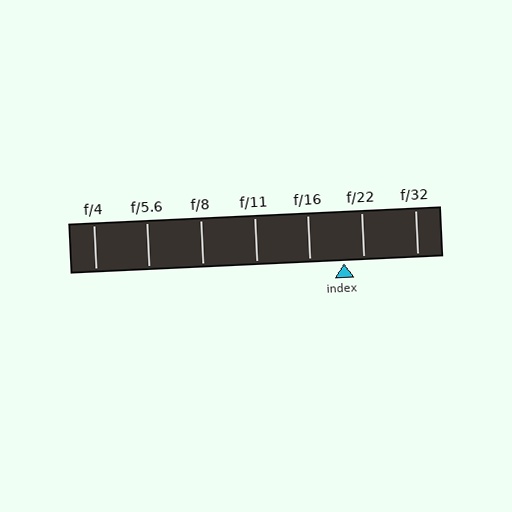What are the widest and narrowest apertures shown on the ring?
The widest aperture shown is f/4 and the narrowest is f/32.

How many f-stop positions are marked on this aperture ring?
There are 7 f-stop positions marked.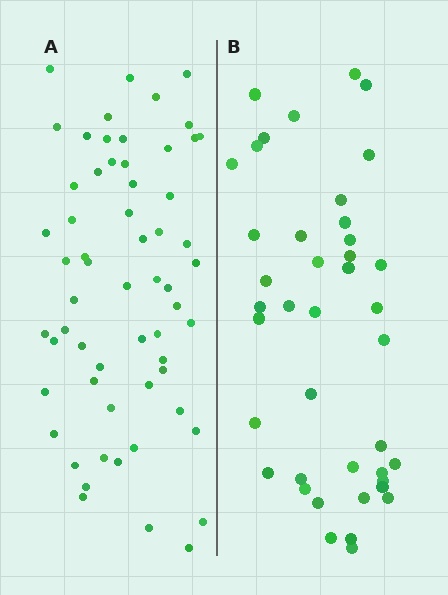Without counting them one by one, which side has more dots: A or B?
Region A (the left region) has more dots.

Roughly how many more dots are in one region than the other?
Region A has approximately 20 more dots than region B.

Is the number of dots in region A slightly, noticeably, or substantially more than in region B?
Region A has substantially more. The ratio is roughly 1.5 to 1.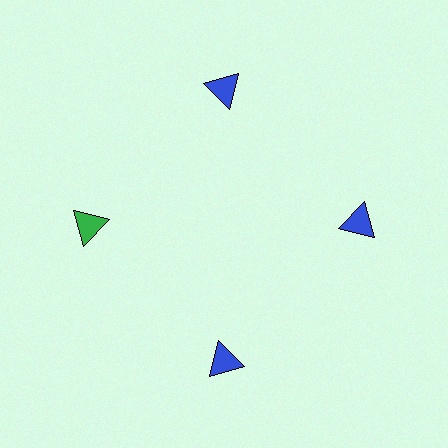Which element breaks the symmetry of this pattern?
The green triangle at roughly the 9 o'clock position breaks the symmetry. All other shapes are blue triangles.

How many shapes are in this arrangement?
There are 4 shapes arranged in a ring pattern.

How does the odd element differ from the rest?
It has a different color: green instead of blue.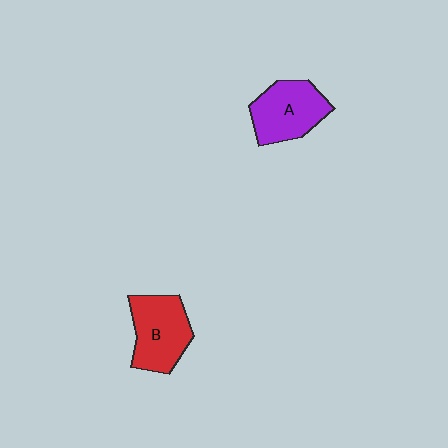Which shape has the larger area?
Shape B (red).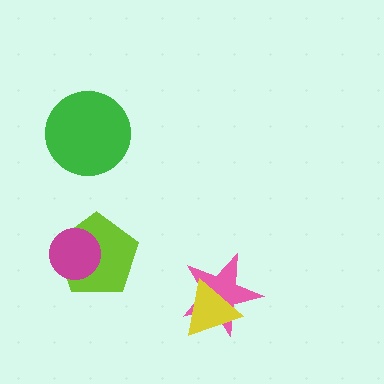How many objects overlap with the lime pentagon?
1 object overlaps with the lime pentagon.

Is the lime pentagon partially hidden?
Yes, it is partially covered by another shape.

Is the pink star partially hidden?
Yes, it is partially covered by another shape.